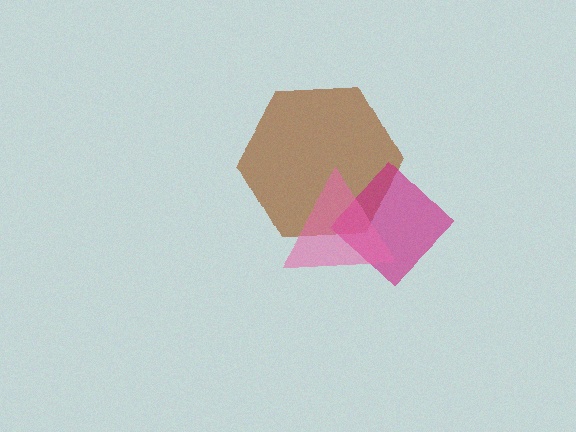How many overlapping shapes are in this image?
There are 3 overlapping shapes in the image.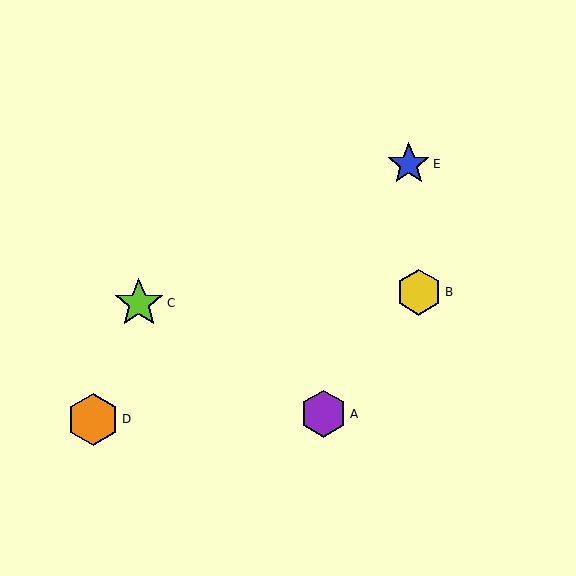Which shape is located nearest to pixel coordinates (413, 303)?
The yellow hexagon (labeled B) at (419, 292) is nearest to that location.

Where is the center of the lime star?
The center of the lime star is at (139, 303).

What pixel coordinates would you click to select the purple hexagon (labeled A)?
Click at (323, 414) to select the purple hexagon A.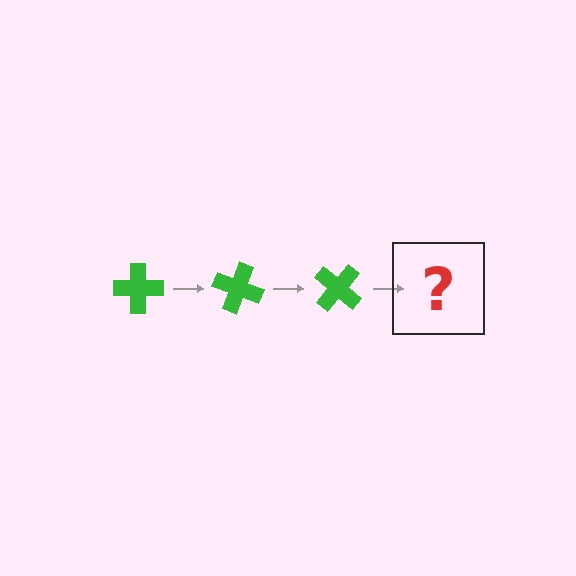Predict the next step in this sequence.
The next step is a green cross rotated 60 degrees.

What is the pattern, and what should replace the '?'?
The pattern is that the cross rotates 20 degrees each step. The '?' should be a green cross rotated 60 degrees.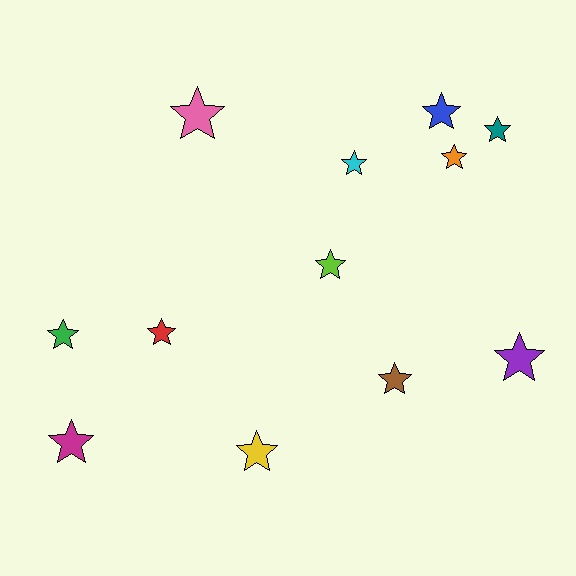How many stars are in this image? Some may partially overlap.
There are 12 stars.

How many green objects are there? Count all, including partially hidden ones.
There is 1 green object.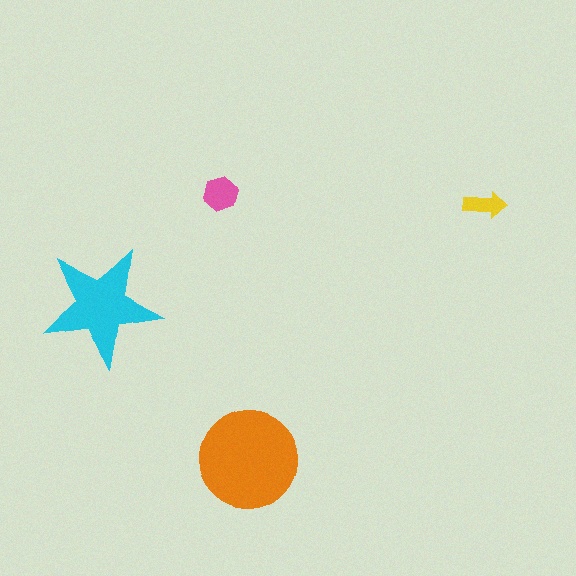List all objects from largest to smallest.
The orange circle, the cyan star, the pink hexagon, the yellow arrow.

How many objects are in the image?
There are 4 objects in the image.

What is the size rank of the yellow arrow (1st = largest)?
4th.